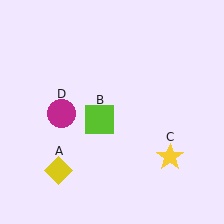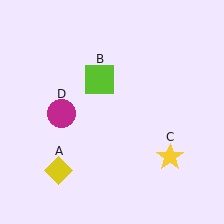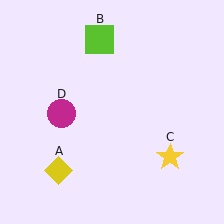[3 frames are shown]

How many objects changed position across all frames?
1 object changed position: lime square (object B).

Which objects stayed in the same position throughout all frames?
Yellow diamond (object A) and yellow star (object C) and magenta circle (object D) remained stationary.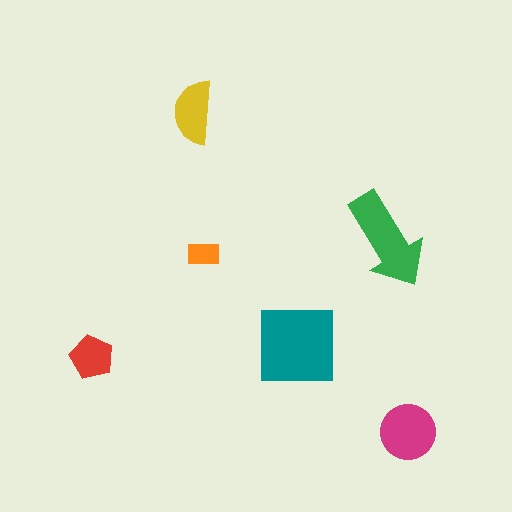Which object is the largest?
The teal square.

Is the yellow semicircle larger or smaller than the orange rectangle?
Larger.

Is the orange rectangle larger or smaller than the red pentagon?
Smaller.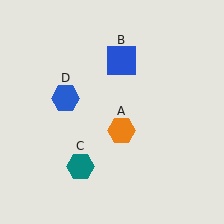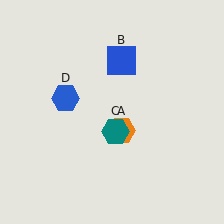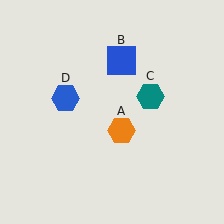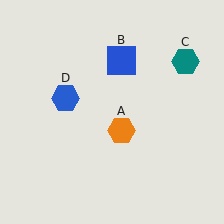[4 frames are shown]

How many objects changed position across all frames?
1 object changed position: teal hexagon (object C).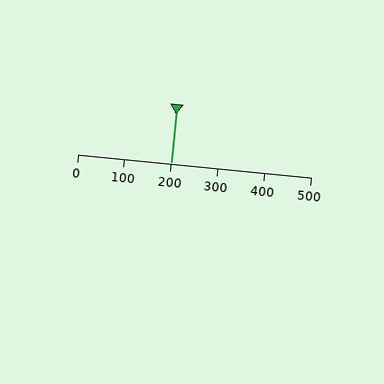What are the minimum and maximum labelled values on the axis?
The axis runs from 0 to 500.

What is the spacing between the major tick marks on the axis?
The major ticks are spaced 100 apart.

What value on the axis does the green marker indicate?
The marker indicates approximately 200.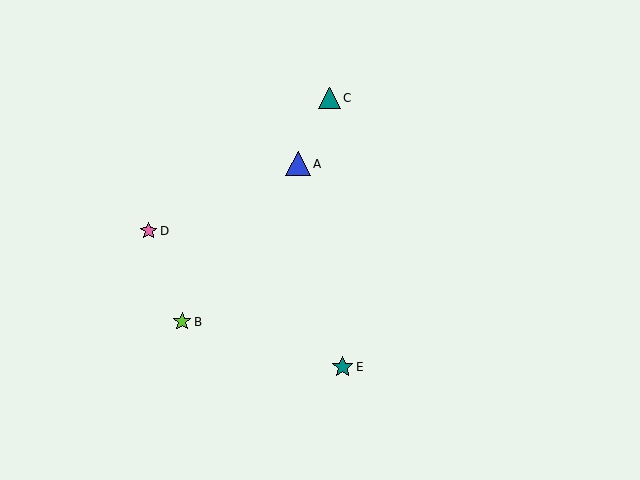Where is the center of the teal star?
The center of the teal star is at (343, 367).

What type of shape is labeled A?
Shape A is a blue triangle.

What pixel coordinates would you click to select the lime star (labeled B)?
Click at (182, 322) to select the lime star B.